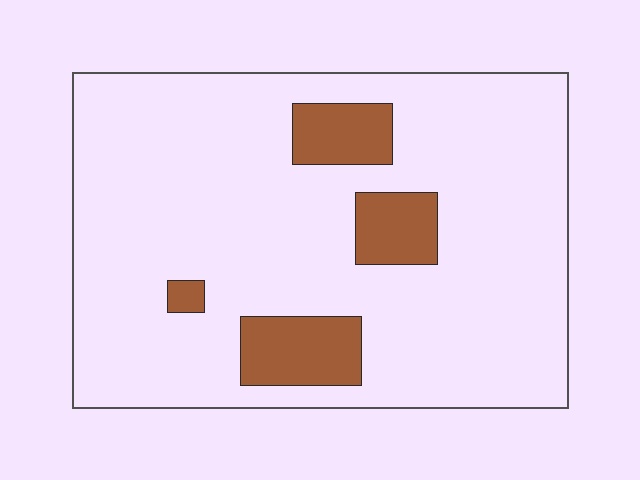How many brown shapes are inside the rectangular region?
4.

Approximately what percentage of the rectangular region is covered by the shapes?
Approximately 15%.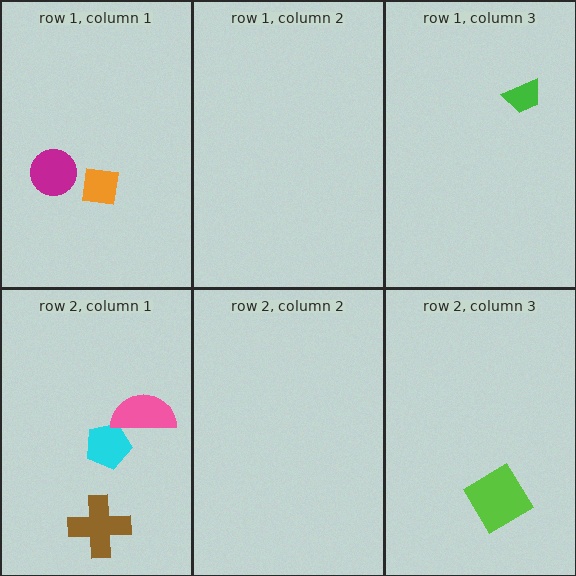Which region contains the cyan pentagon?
The row 2, column 1 region.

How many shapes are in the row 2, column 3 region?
1.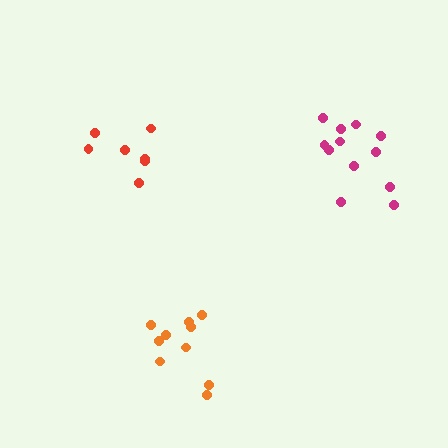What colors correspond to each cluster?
The clusters are colored: red, orange, magenta.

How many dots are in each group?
Group 1: 7 dots, Group 2: 10 dots, Group 3: 12 dots (29 total).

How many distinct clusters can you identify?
There are 3 distinct clusters.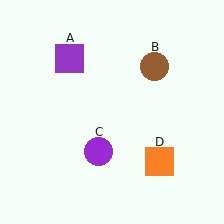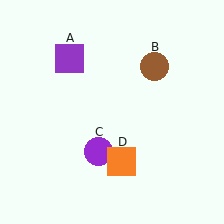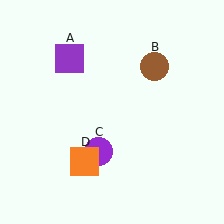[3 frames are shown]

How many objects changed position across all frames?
1 object changed position: orange square (object D).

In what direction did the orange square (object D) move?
The orange square (object D) moved left.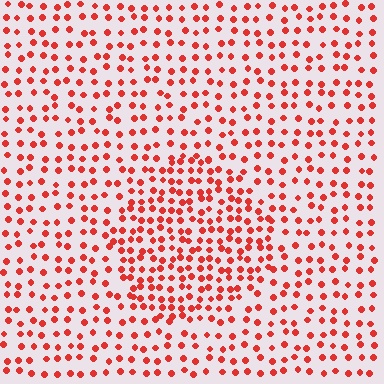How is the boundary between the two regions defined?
The boundary is defined by a change in element density (approximately 1.7x ratio). All elements are the same color, size, and shape.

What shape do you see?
I see a circle.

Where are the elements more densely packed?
The elements are more densely packed inside the circle boundary.